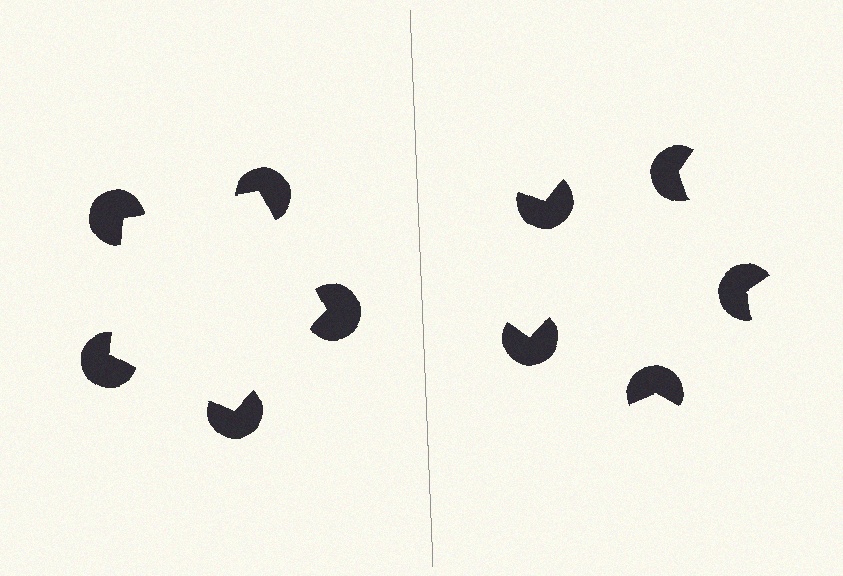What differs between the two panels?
The pac-man discs are positioned identically on both sides; only the wedge orientations differ. On the left they align to a pentagon; on the right they are misaligned.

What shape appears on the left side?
An illusory pentagon.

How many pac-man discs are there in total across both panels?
10 — 5 on each side.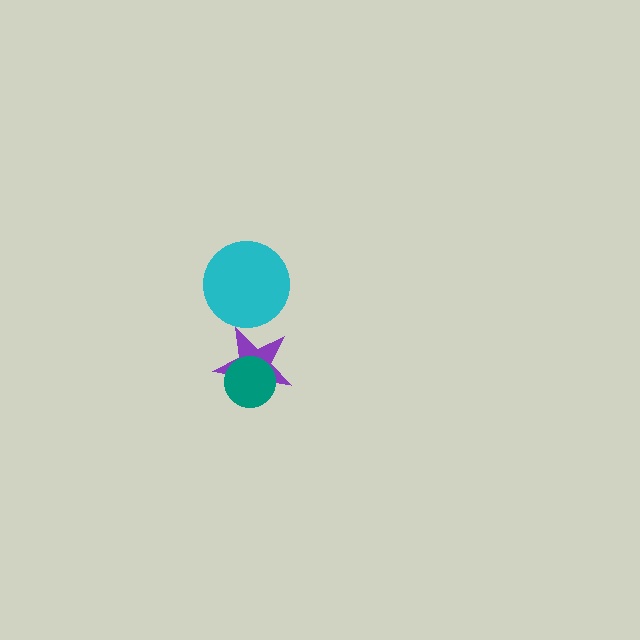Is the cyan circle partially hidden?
No, no other shape covers it.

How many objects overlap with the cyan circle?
0 objects overlap with the cyan circle.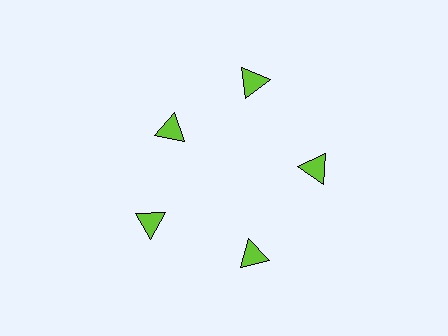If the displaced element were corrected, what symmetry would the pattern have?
It would have 5-fold rotational symmetry — the pattern would map onto itself every 72 degrees.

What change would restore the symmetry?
The symmetry would be restored by moving it outward, back onto the ring so that all 5 triangles sit at equal angles and equal distance from the center.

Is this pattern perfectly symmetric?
No. The 5 lime triangles are arranged in a ring, but one element near the 10 o'clock position is pulled inward toward the center, breaking the 5-fold rotational symmetry.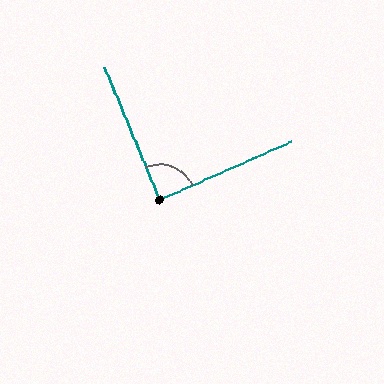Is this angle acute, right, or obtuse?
It is approximately a right angle.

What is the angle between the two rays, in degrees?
Approximately 89 degrees.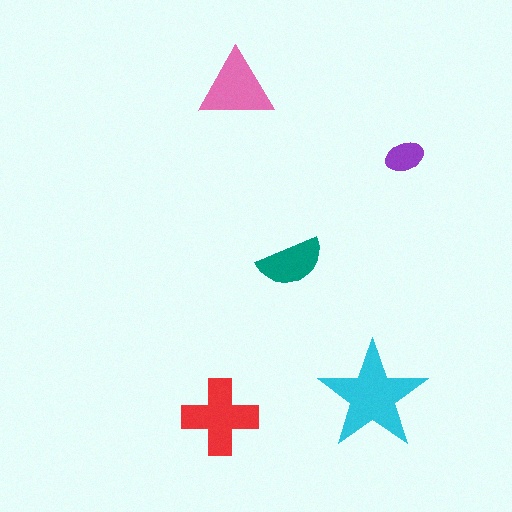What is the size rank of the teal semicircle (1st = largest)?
4th.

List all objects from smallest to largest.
The purple ellipse, the teal semicircle, the pink triangle, the red cross, the cyan star.